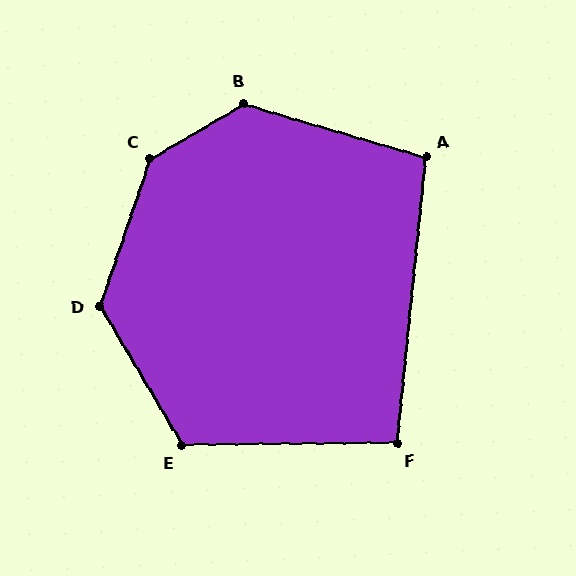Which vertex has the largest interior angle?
C, at approximately 139 degrees.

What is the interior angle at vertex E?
Approximately 120 degrees (obtuse).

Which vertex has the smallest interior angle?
F, at approximately 96 degrees.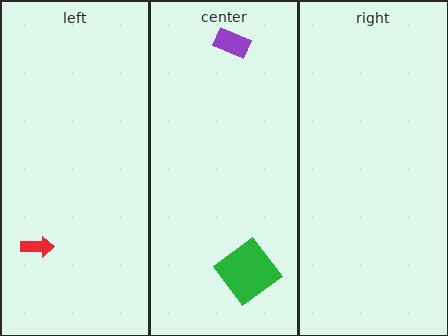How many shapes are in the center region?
2.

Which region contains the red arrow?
The left region.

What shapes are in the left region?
The red arrow.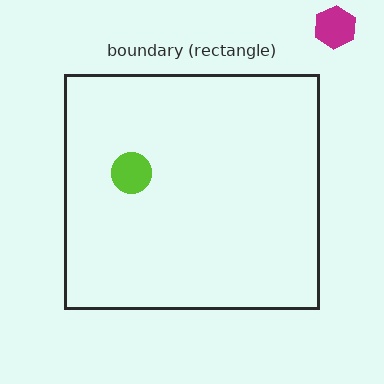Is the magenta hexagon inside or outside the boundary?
Outside.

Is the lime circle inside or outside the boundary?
Inside.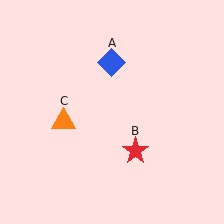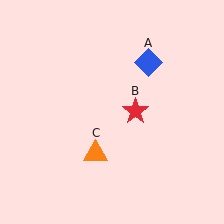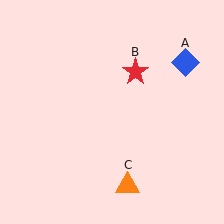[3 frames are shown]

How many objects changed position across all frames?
3 objects changed position: blue diamond (object A), red star (object B), orange triangle (object C).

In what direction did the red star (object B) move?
The red star (object B) moved up.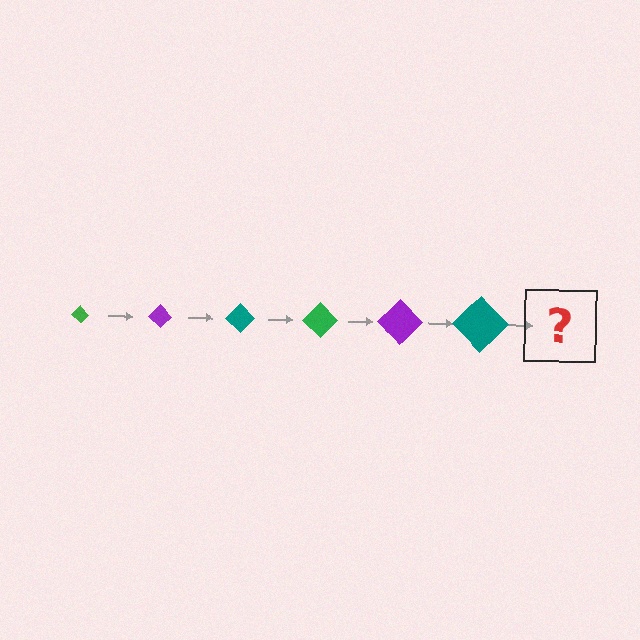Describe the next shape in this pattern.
It should be a green diamond, larger than the previous one.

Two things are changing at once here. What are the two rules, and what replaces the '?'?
The two rules are that the diamond grows larger each step and the color cycles through green, purple, and teal. The '?' should be a green diamond, larger than the previous one.